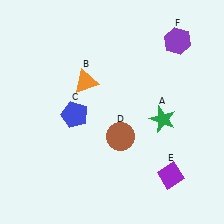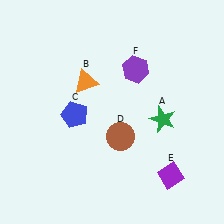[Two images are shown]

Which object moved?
The purple hexagon (F) moved left.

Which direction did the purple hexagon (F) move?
The purple hexagon (F) moved left.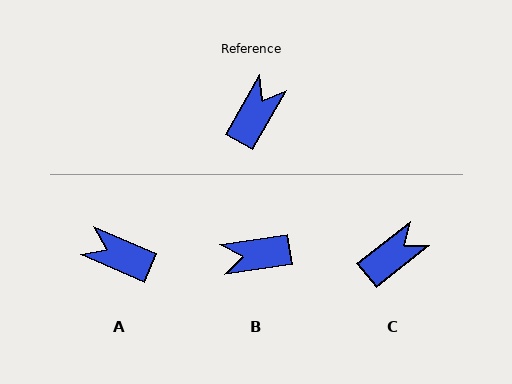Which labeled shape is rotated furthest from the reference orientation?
B, about 128 degrees away.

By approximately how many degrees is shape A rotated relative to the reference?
Approximately 96 degrees counter-clockwise.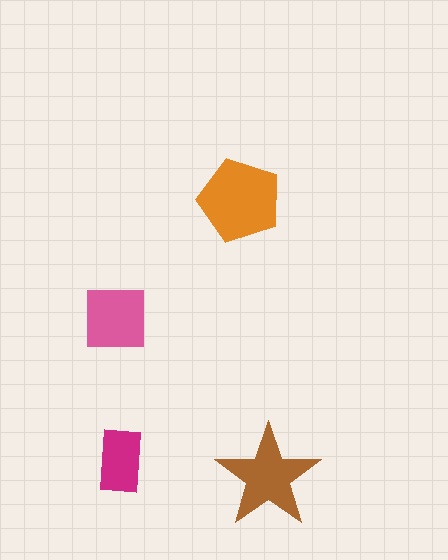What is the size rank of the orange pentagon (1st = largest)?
1st.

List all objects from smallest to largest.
The magenta rectangle, the pink square, the brown star, the orange pentagon.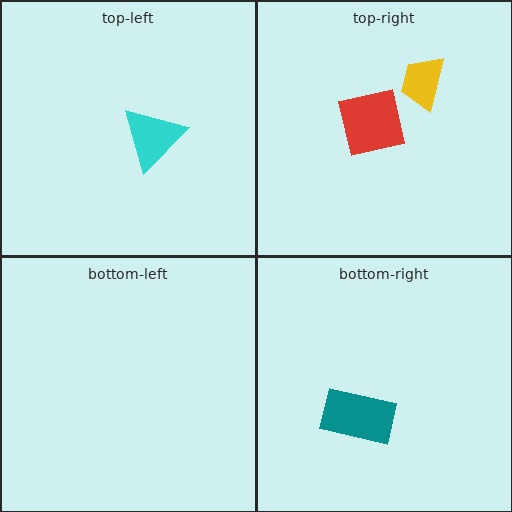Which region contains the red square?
The top-right region.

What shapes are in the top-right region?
The yellow trapezoid, the red square.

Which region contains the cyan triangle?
The top-left region.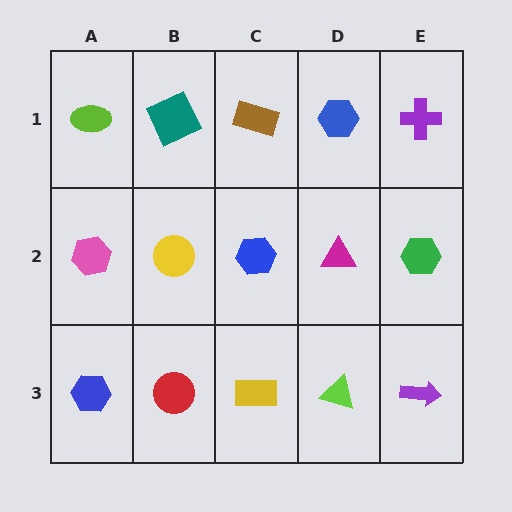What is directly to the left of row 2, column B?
A pink hexagon.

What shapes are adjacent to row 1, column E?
A green hexagon (row 2, column E), a blue hexagon (row 1, column D).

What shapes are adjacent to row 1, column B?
A yellow circle (row 2, column B), a lime ellipse (row 1, column A), a brown rectangle (row 1, column C).